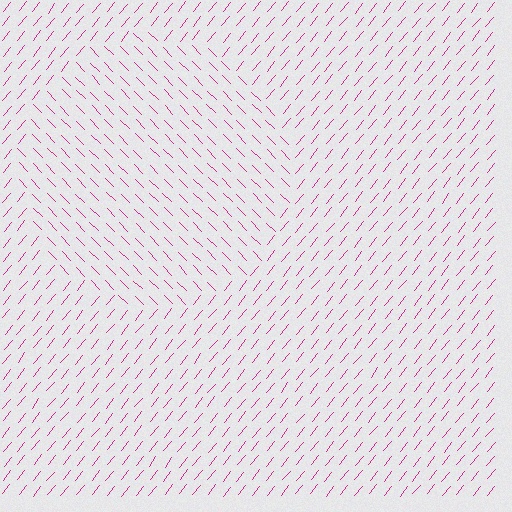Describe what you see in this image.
The image is filled with small magenta line segments. A circle region in the image has lines oriented differently from the surrounding lines, creating a visible texture boundary.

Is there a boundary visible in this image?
Yes, there is a texture boundary formed by a change in line orientation.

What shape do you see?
I see a circle.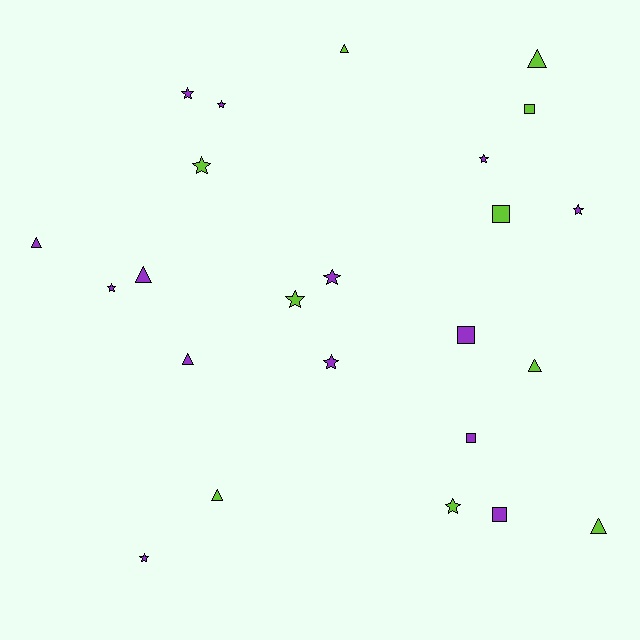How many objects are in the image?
There are 24 objects.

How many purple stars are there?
There are 8 purple stars.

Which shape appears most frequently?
Star, with 11 objects.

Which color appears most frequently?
Purple, with 14 objects.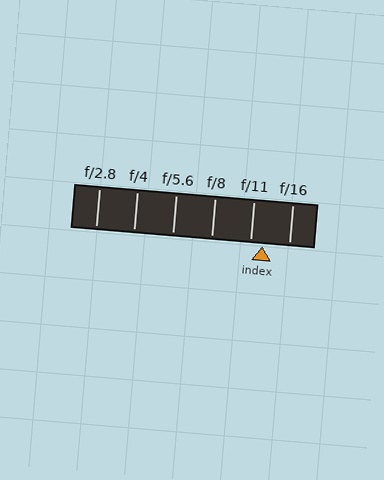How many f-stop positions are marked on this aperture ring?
There are 6 f-stop positions marked.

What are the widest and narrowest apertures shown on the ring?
The widest aperture shown is f/2.8 and the narrowest is f/16.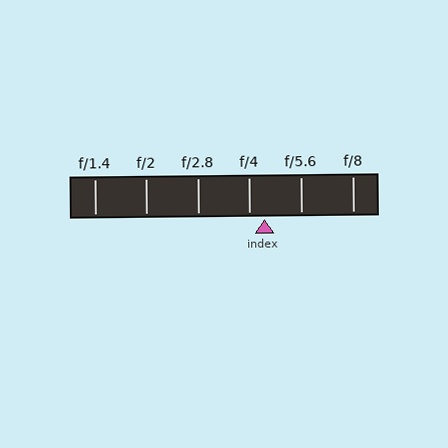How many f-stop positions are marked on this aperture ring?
There are 6 f-stop positions marked.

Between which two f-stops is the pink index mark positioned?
The index mark is between f/4 and f/5.6.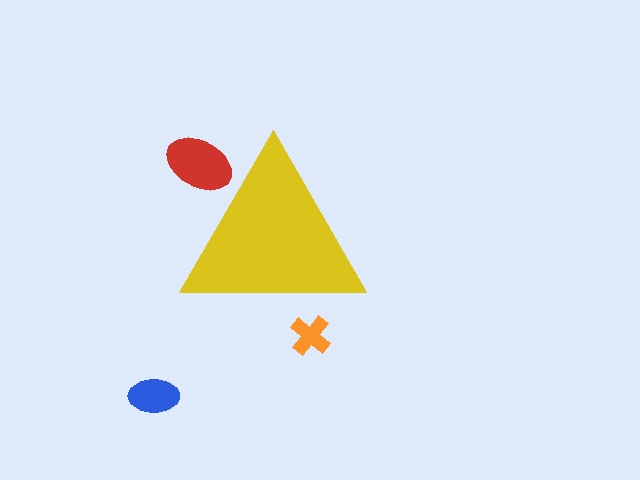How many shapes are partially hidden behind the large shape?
2 shapes are partially hidden.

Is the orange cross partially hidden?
Yes, the orange cross is partially hidden behind the yellow triangle.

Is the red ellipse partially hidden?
Yes, the red ellipse is partially hidden behind the yellow triangle.